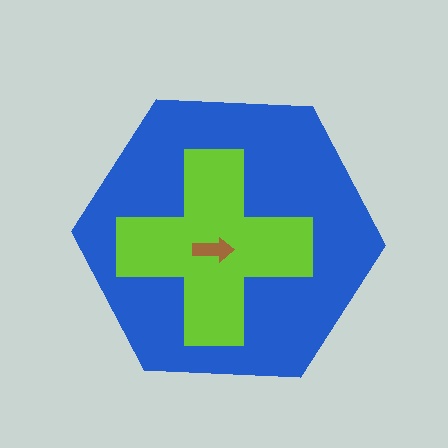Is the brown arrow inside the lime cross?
Yes.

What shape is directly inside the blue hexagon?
The lime cross.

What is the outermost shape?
The blue hexagon.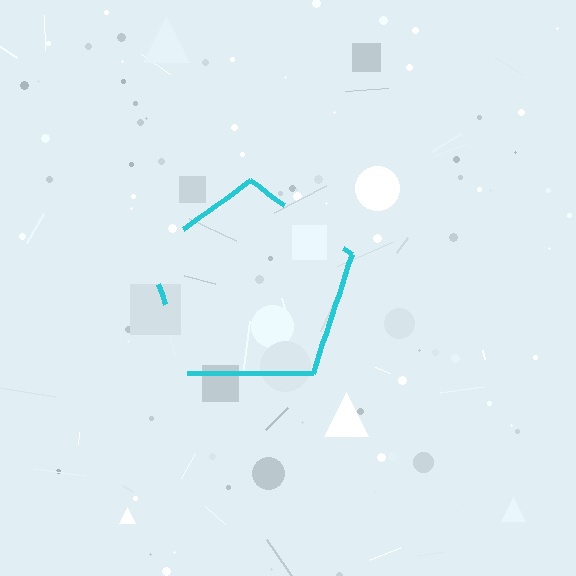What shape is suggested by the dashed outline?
The dashed outline suggests a pentagon.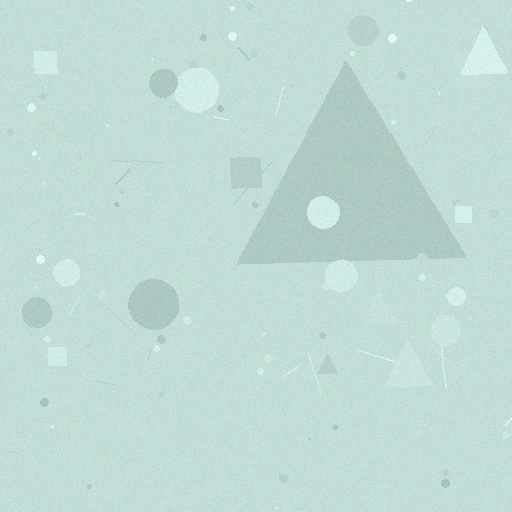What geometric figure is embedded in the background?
A triangle is embedded in the background.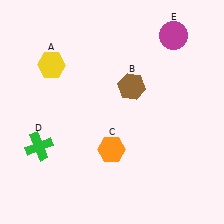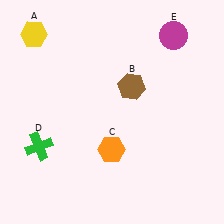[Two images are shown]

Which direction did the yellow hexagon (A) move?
The yellow hexagon (A) moved up.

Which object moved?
The yellow hexagon (A) moved up.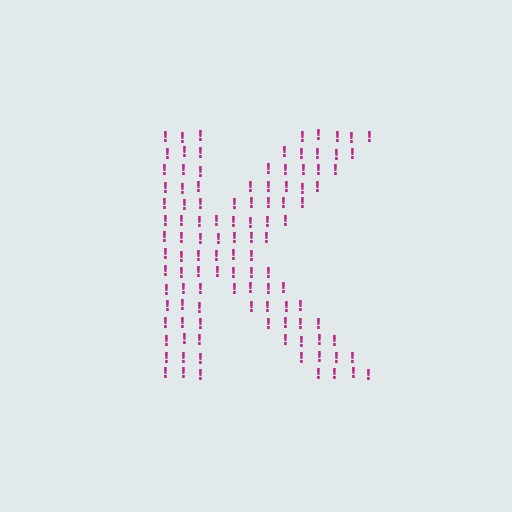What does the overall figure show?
The overall figure shows the letter K.